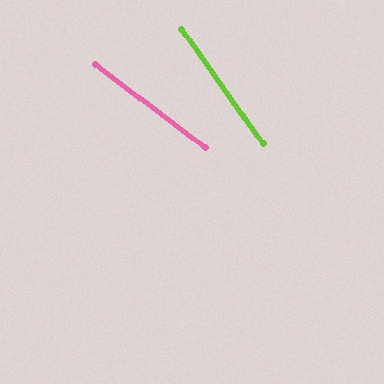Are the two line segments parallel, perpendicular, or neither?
Neither parallel nor perpendicular — they differ by about 18°.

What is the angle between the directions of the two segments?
Approximately 18 degrees.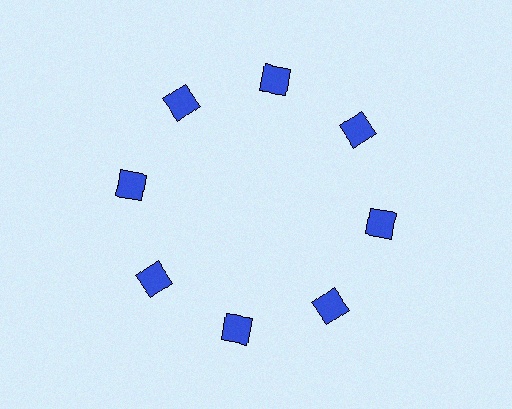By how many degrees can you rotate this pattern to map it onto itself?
The pattern maps onto itself every 45 degrees of rotation.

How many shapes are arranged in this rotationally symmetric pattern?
There are 8 shapes, arranged in 8 groups of 1.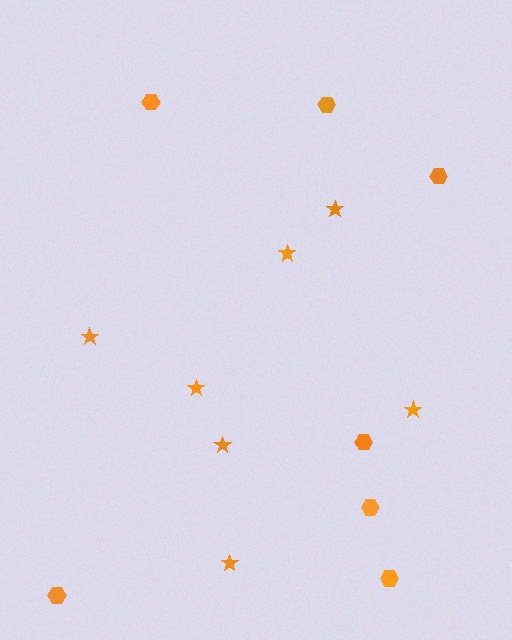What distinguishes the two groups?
There are 2 groups: one group of hexagons (7) and one group of stars (7).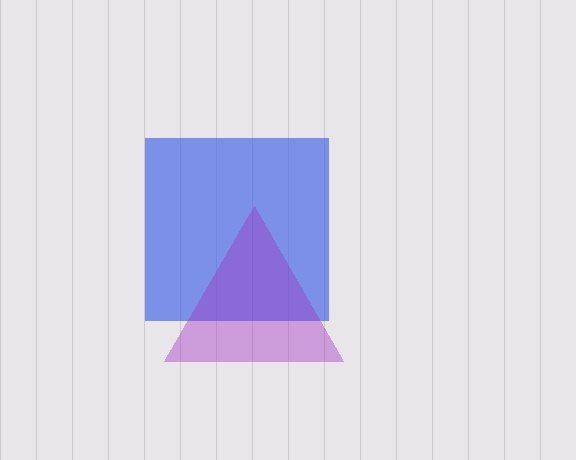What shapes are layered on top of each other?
The layered shapes are: a blue square, a purple triangle.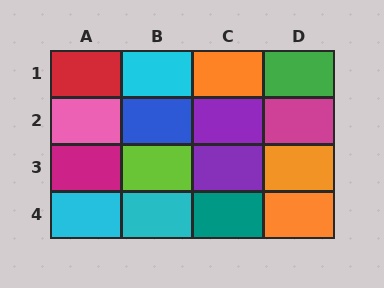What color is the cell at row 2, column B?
Blue.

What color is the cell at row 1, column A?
Red.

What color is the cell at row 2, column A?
Pink.